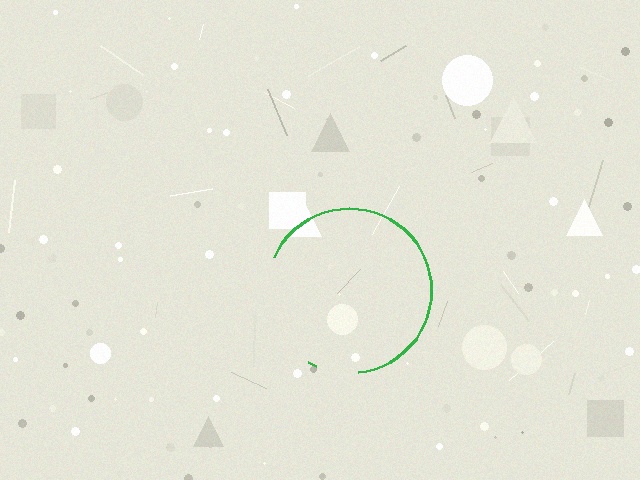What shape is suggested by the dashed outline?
The dashed outline suggests a circle.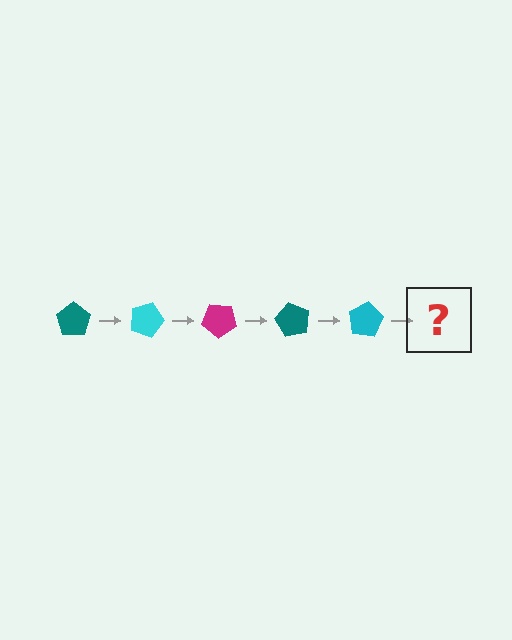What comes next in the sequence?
The next element should be a magenta pentagon, rotated 100 degrees from the start.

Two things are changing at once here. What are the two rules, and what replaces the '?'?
The two rules are that it rotates 20 degrees each step and the color cycles through teal, cyan, and magenta. The '?' should be a magenta pentagon, rotated 100 degrees from the start.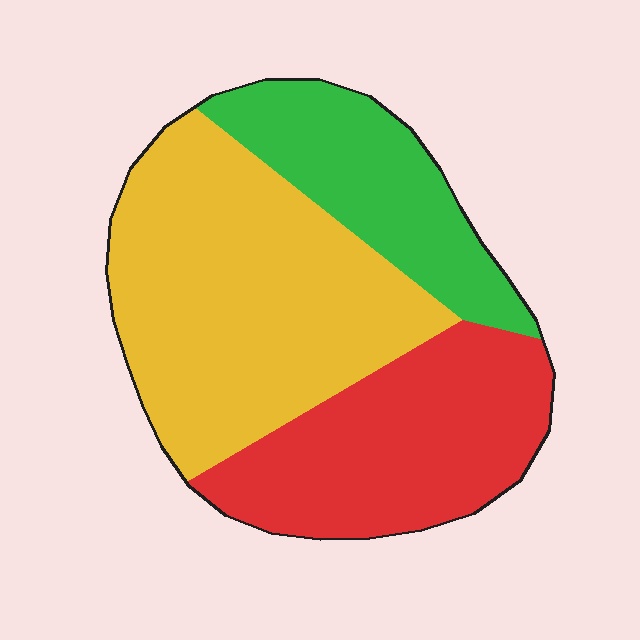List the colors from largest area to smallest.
From largest to smallest: yellow, red, green.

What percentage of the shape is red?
Red covers 31% of the shape.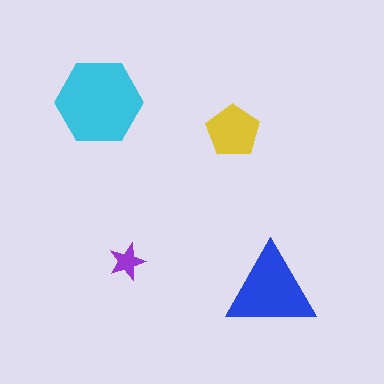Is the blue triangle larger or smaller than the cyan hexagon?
Smaller.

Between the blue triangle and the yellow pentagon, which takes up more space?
The blue triangle.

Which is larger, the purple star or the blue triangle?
The blue triangle.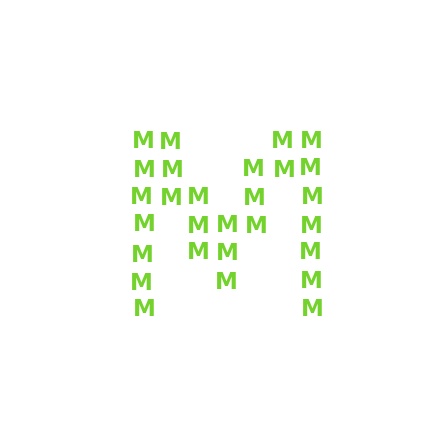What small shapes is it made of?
It is made of small letter M's.